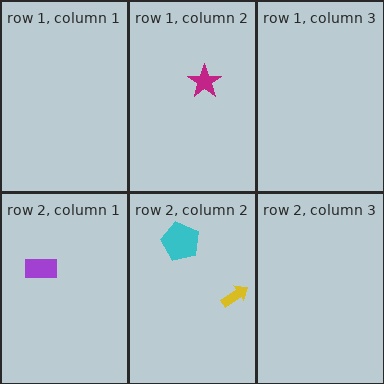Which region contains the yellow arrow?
The row 2, column 2 region.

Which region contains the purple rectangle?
The row 2, column 1 region.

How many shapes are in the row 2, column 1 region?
1.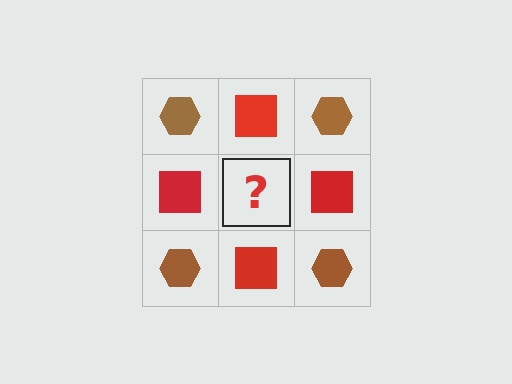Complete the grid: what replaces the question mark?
The question mark should be replaced with a brown hexagon.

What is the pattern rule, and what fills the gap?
The rule is that it alternates brown hexagon and red square in a checkerboard pattern. The gap should be filled with a brown hexagon.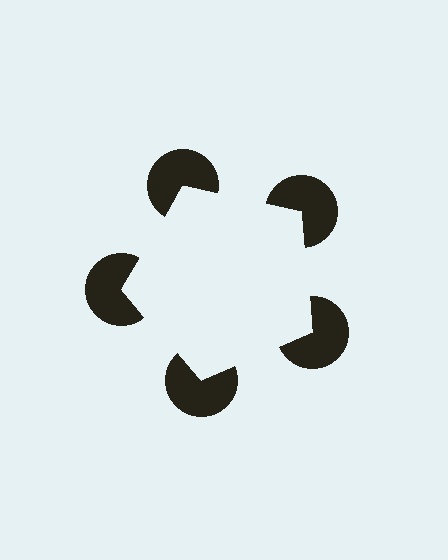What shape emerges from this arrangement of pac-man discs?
An illusory pentagon — its edges are inferred from the aligned wedge cuts in the pac-man discs, not physically drawn.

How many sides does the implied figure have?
5 sides.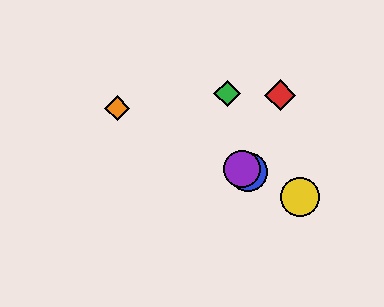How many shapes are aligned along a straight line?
4 shapes (the blue circle, the yellow circle, the purple circle, the orange diamond) are aligned along a straight line.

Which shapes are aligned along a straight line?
The blue circle, the yellow circle, the purple circle, the orange diamond are aligned along a straight line.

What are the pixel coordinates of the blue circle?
The blue circle is at (248, 172).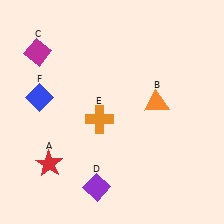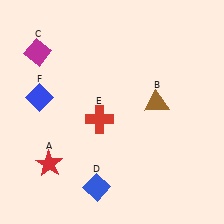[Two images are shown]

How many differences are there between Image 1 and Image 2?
There are 3 differences between the two images.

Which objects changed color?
B changed from orange to brown. D changed from purple to blue. E changed from orange to red.